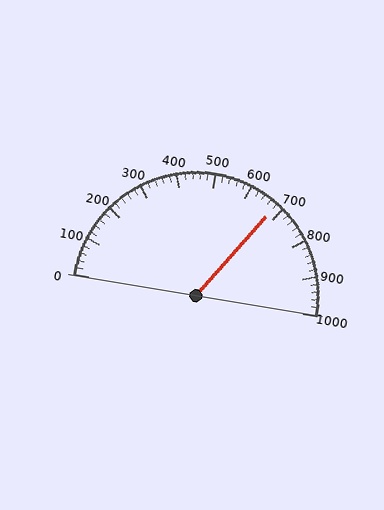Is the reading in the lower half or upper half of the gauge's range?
The reading is in the upper half of the range (0 to 1000).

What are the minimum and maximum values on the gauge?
The gauge ranges from 0 to 1000.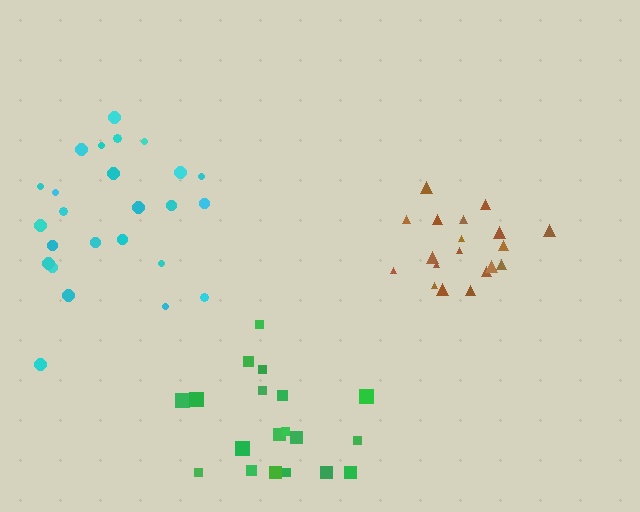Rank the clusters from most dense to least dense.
brown, cyan, green.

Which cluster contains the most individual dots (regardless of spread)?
Cyan (26).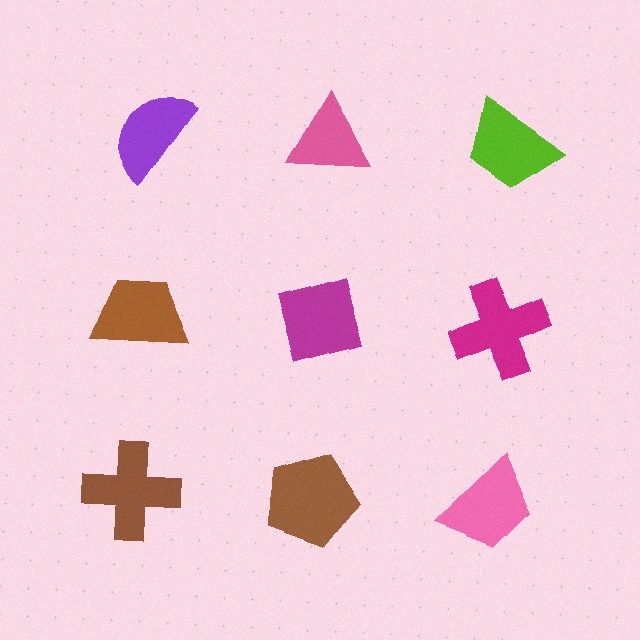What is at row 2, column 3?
A magenta cross.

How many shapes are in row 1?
3 shapes.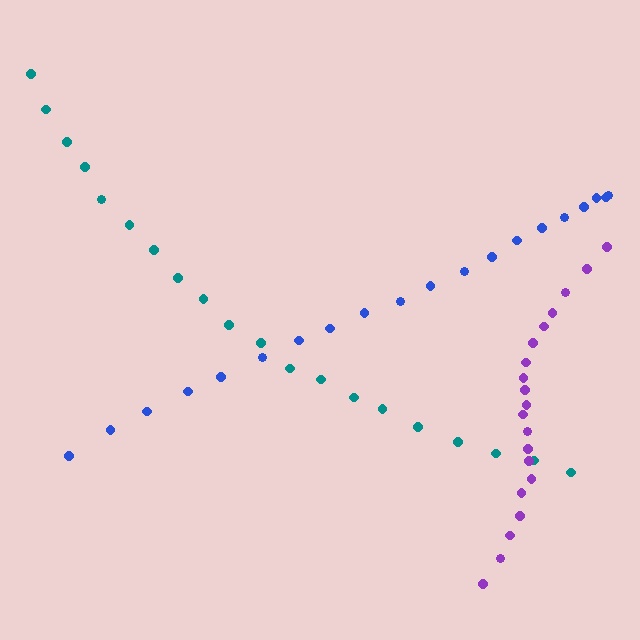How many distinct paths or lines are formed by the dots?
There are 3 distinct paths.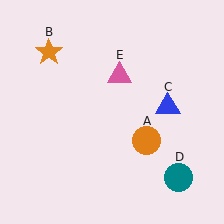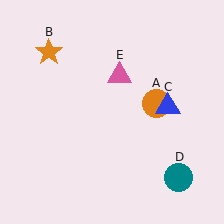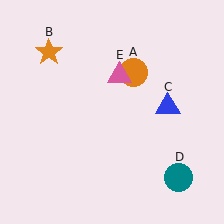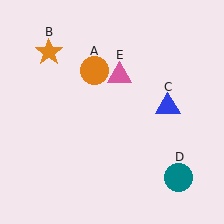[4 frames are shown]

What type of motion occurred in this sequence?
The orange circle (object A) rotated counterclockwise around the center of the scene.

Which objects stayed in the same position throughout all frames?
Orange star (object B) and blue triangle (object C) and teal circle (object D) and pink triangle (object E) remained stationary.